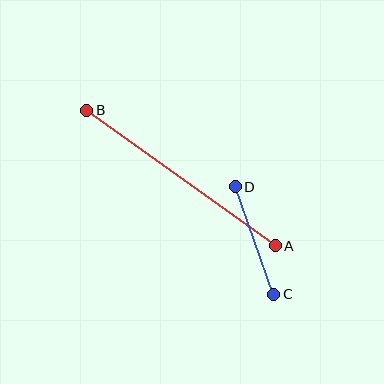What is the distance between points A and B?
The distance is approximately 232 pixels.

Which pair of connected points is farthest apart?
Points A and B are farthest apart.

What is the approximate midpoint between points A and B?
The midpoint is at approximately (181, 178) pixels.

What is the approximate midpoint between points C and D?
The midpoint is at approximately (254, 240) pixels.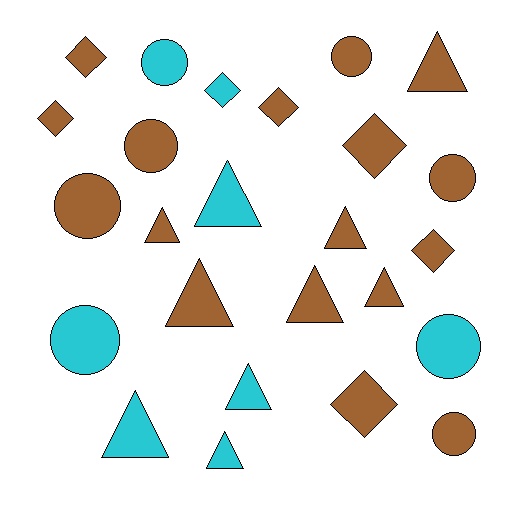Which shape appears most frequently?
Triangle, with 10 objects.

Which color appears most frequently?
Brown, with 17 objects.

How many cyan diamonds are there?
There is 1 cyan diamond.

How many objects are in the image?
There are 25 objects.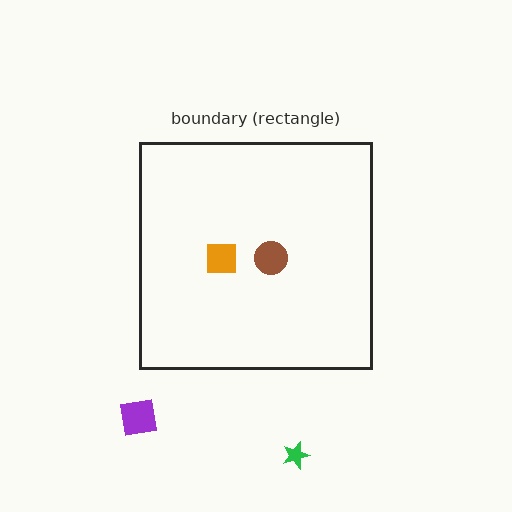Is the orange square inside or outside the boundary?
Inside.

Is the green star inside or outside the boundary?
Outside.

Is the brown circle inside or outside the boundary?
Inside.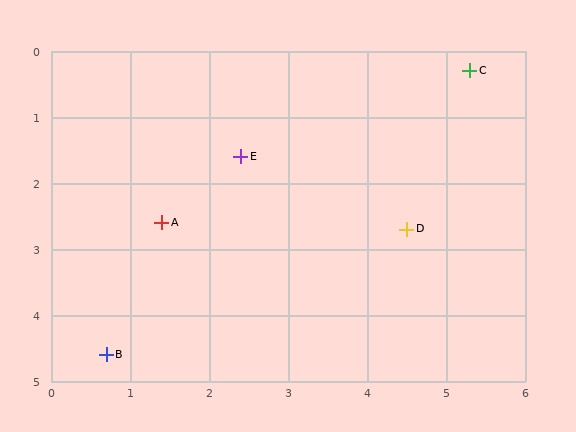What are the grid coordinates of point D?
Point D is at approximately (4.5, 2.7).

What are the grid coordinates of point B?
Point B is at approximately (0.7, 4.6).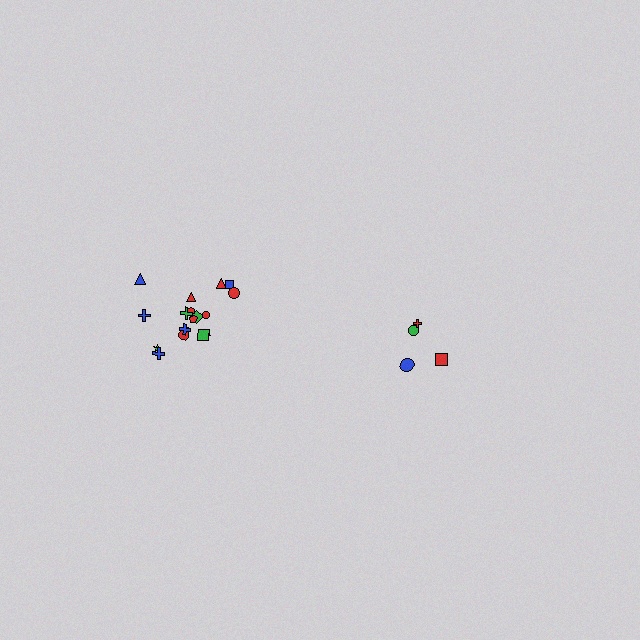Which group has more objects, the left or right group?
The left group.